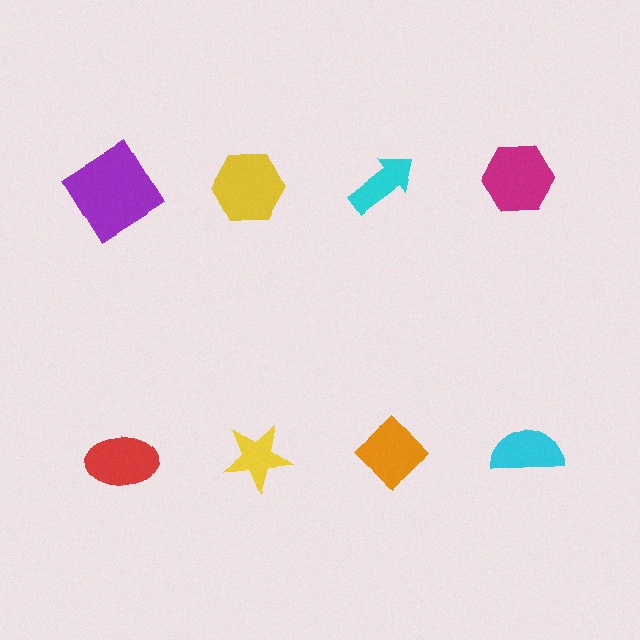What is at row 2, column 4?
A cyan semicircle.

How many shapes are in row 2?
4 shapes.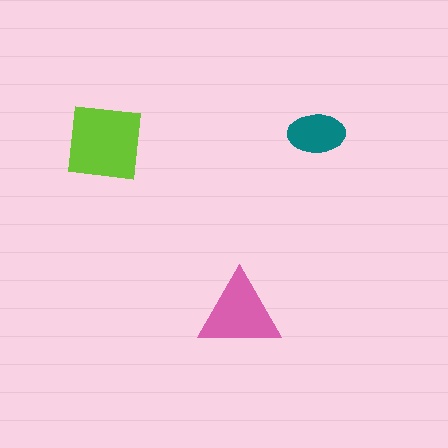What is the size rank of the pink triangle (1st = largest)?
2nd.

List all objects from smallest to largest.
The teal ellipse, the pink triangle, the lime square.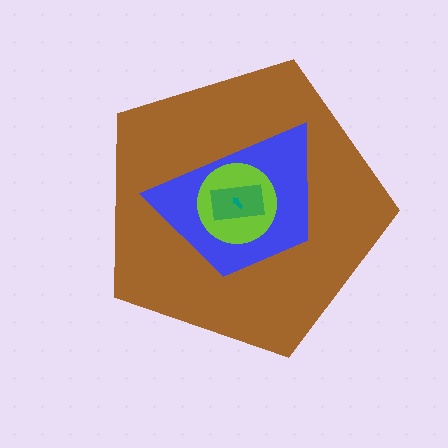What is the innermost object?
The teal arrow.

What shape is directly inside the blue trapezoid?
The lime circle.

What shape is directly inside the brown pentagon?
The blue trapezoid.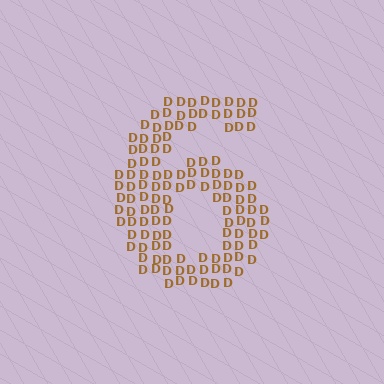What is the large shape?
The large shape is the digit 6.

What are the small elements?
The small elements are letter D's.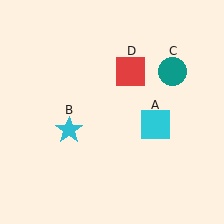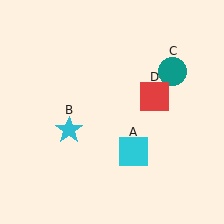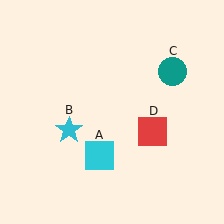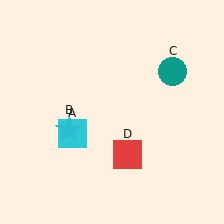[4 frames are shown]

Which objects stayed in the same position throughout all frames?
Cyan star (object B) and teal circle (object C) remained stationary.